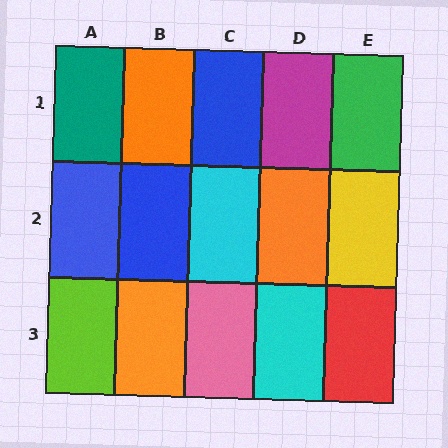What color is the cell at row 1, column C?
Blue.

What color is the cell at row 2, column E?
Yellow.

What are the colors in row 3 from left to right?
Lime, orange, pink, cyan, red.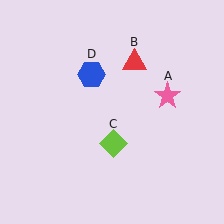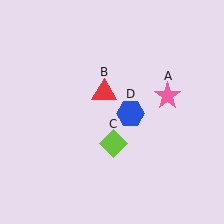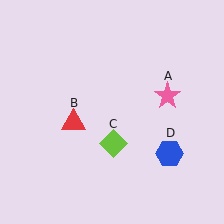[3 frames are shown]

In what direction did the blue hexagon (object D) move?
The blue hexagon (object D) moved down and to the right.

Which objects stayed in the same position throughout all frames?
Pink star (object A) and lime diamond (object C) remained stationary.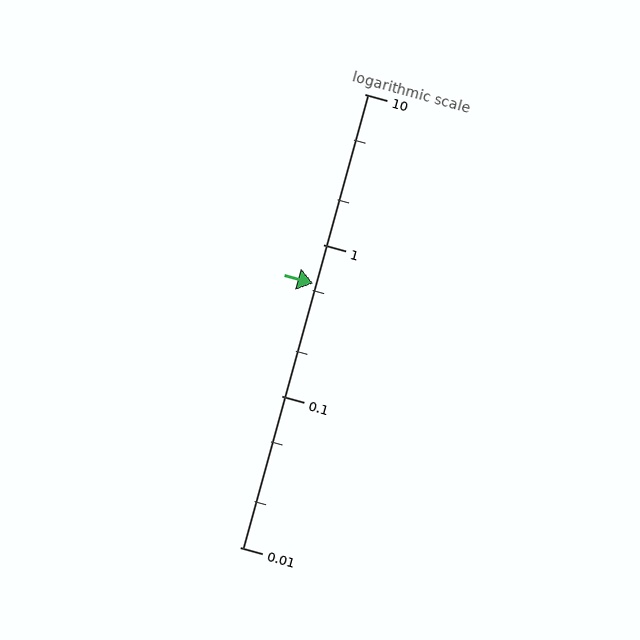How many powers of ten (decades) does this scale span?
The scale spans 3 decades, from 0.01 to 10.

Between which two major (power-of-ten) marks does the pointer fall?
The pointer is between 0.1 and 1.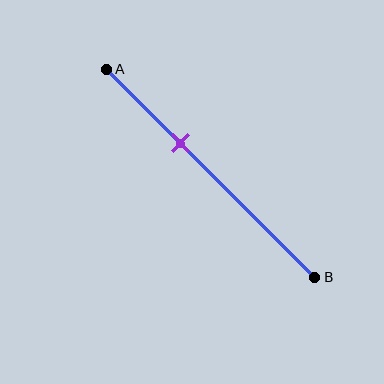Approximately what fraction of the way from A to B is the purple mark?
The purple mark is approximately 35% of the way from A to B.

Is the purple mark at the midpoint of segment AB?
No, the mark is at about 35% from A, not at the 50% midpoint.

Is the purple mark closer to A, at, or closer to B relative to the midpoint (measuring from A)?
The purple mark is closer to point A than the midpoint of segment AB.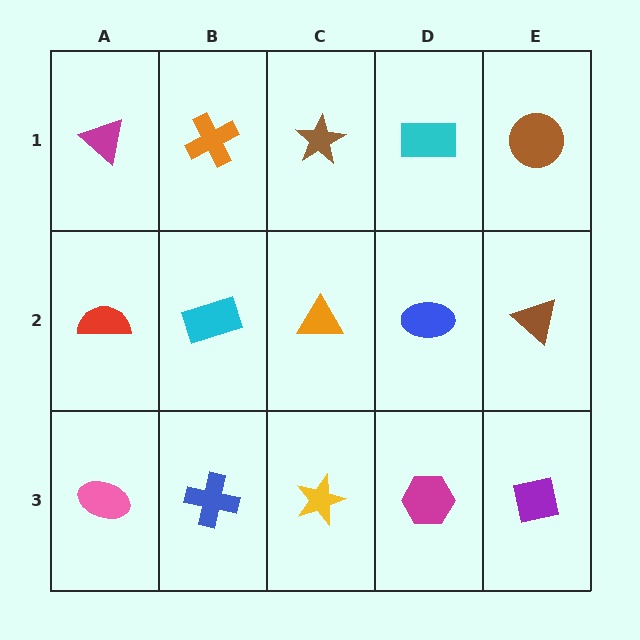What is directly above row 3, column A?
A red semicircle.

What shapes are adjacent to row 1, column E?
A brown triangle (row 2, column E), a cyan rectangle (row 1, column D).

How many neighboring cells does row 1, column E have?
2.